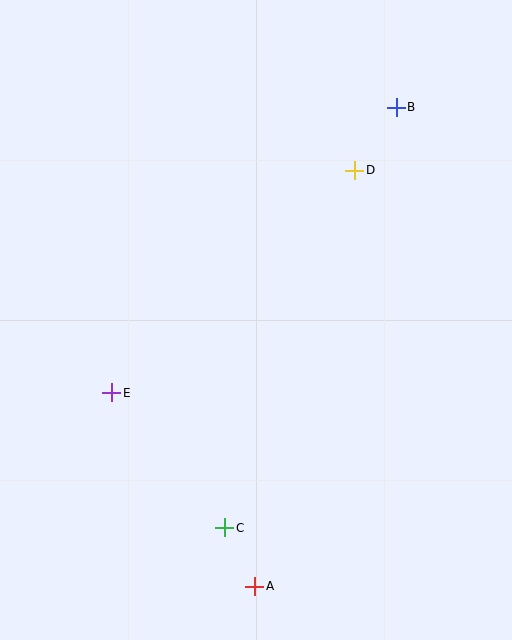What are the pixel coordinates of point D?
Point D is at (355, 170).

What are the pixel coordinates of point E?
Point E is at (112, 393).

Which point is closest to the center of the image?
Point E at (112, 393) is closest to the center.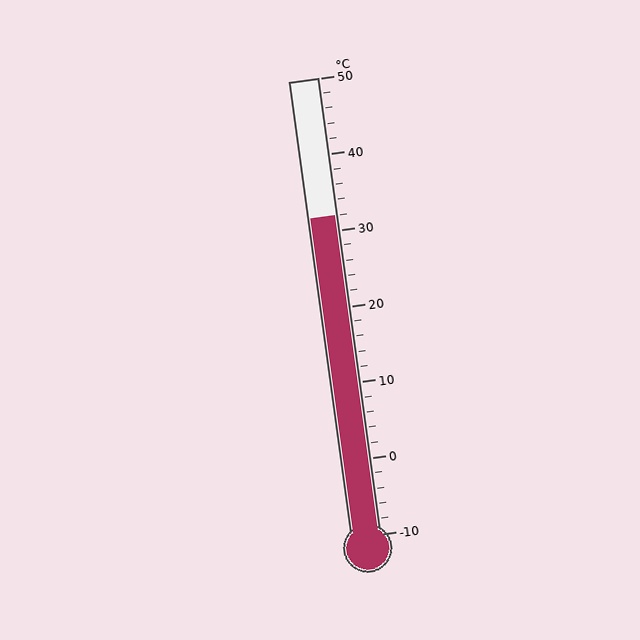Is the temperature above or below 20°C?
The temperature is above 20°C.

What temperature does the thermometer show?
The thermometer shows approximately 32°C.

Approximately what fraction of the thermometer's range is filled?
The thermometer is filled to approximately 70% of its range.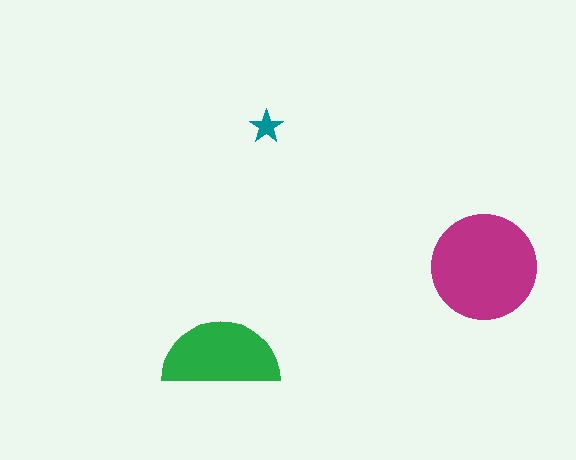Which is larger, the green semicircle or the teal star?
The green semicircle.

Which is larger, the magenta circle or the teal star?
The magenta circle.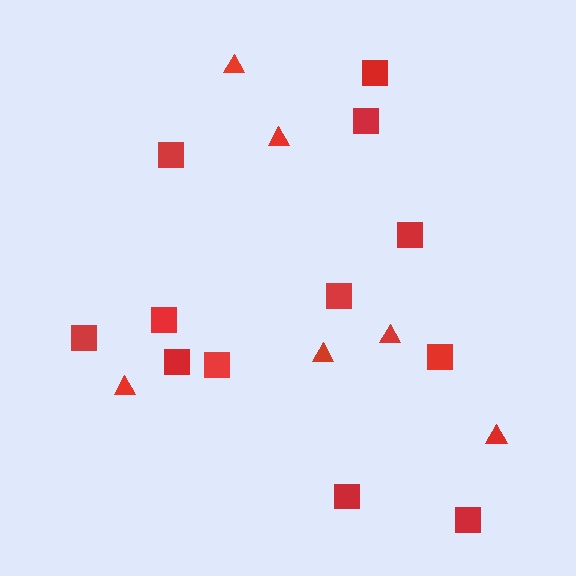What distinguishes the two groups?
There are 2 groups: one group of triangles (6) and one group of squares (12).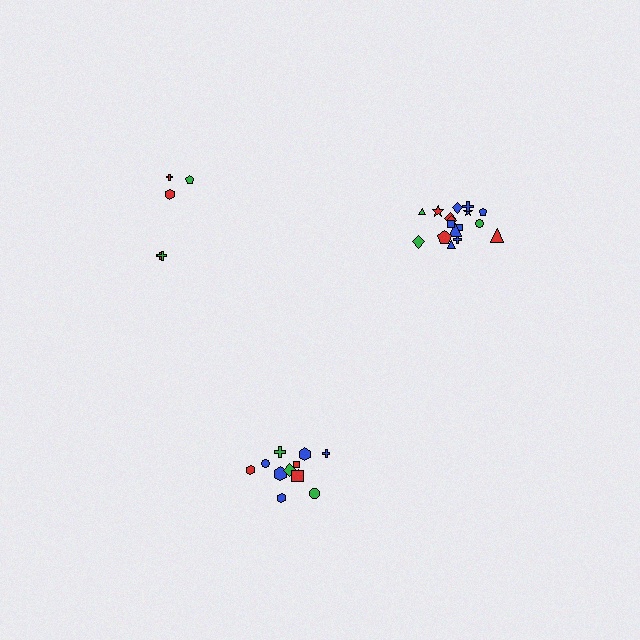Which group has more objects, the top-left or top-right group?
The top-right group.